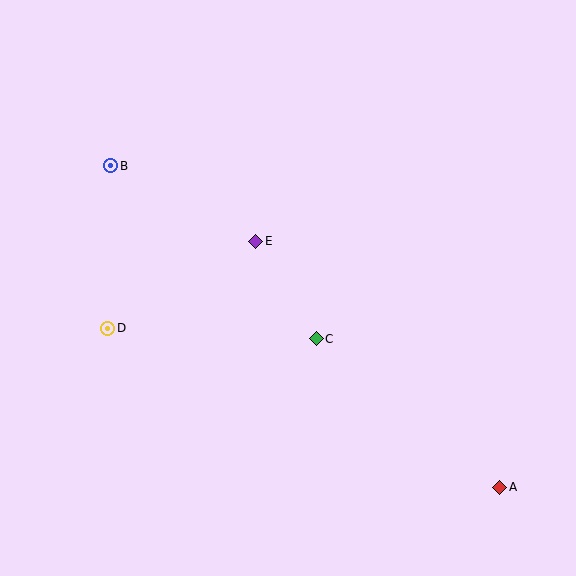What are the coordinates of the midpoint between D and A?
The midpoint between D and A is at (304, 408).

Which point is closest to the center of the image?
Point E at (256, 241) is closest to the center.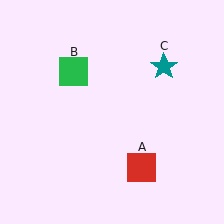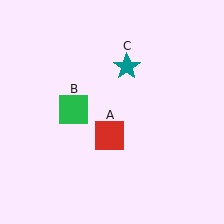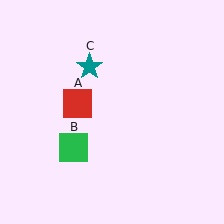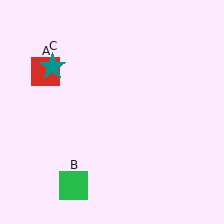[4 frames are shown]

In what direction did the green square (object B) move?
The green square (object B) moved down.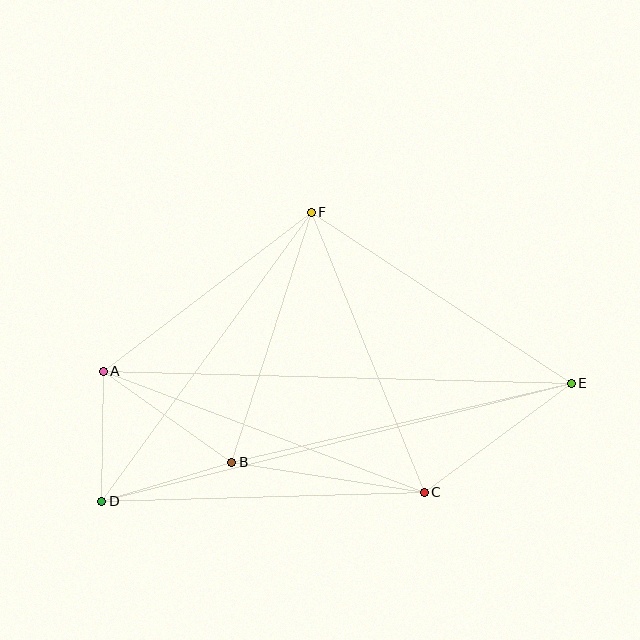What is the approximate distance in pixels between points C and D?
The distance between C and D is approximately 323 pixels.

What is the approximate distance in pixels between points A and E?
The distance between A and E is approximately 468 pixels.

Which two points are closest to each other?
Points A and D are closest to each other.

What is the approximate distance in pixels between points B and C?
The distance between B and C is approximately 195 pixels.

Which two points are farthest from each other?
Points D and E are farthest from each other.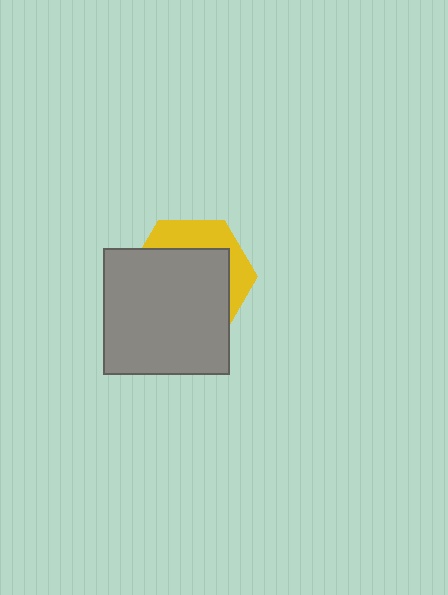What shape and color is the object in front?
The object in front is a gray square.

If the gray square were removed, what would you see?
You would see the complete yellow hexagon.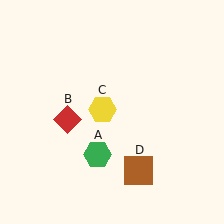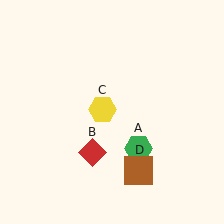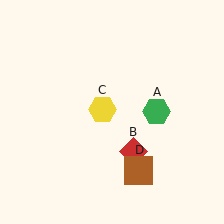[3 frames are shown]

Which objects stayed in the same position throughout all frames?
Yellow hexagon (object C) and brown square (object D) remained stationary.